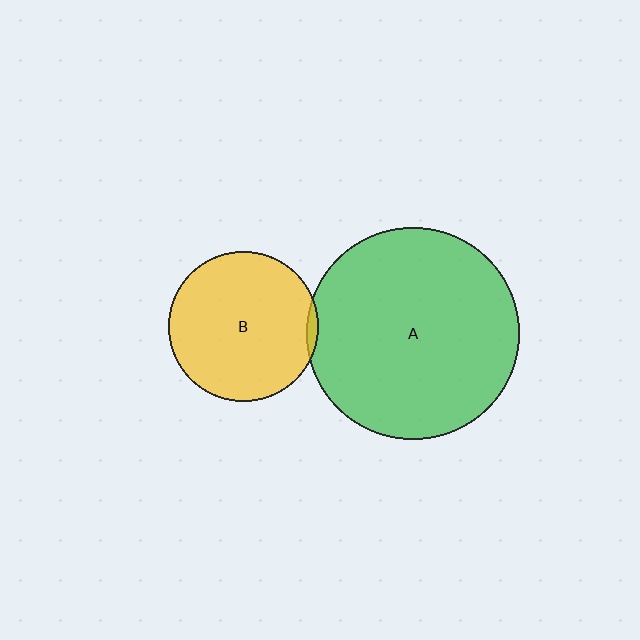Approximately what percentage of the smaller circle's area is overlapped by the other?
Approximately 5%.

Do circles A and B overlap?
Yes.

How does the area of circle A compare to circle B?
Approximately 2.0 times.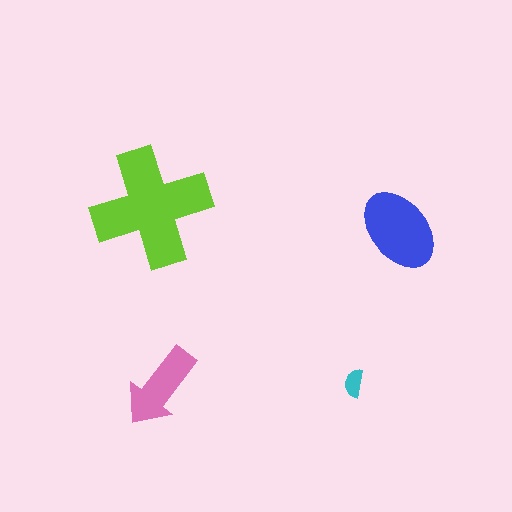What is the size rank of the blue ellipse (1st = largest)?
2nd.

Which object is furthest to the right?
The blue ellipse is rightmost.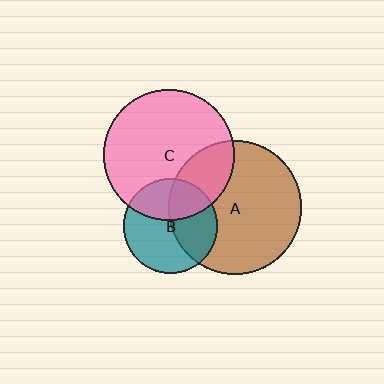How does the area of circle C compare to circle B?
Approximately 1.9 times.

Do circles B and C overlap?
Yes.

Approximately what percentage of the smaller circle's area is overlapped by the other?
Approximately 35%.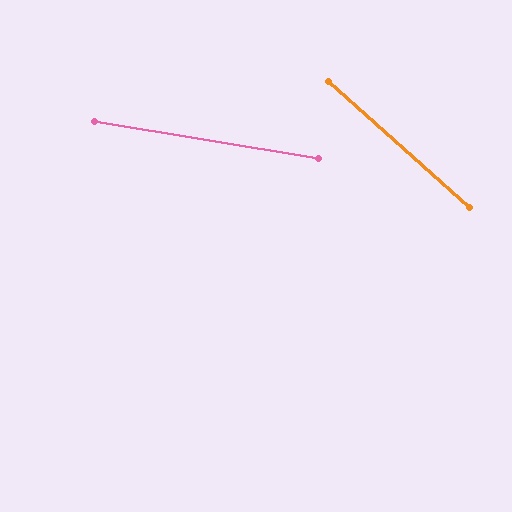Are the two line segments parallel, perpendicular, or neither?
Neither parallel nor perpendicular — they differ by about 32°.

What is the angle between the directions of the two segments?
Approximately 32 degrees.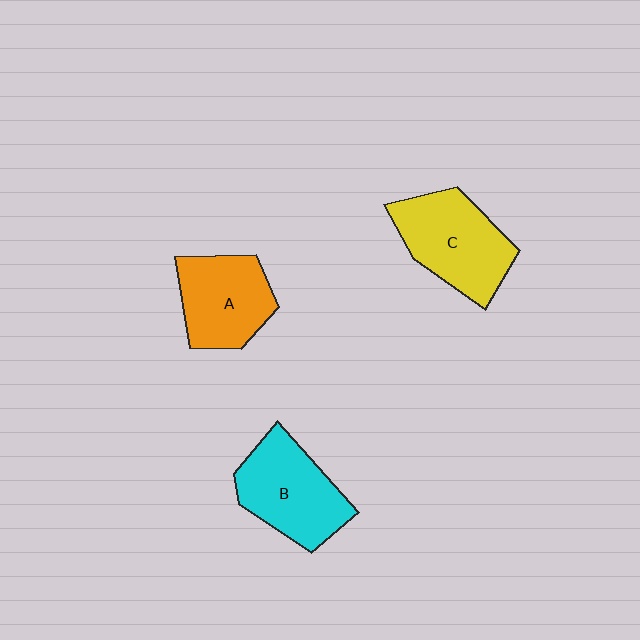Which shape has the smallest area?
Shape A (orange).